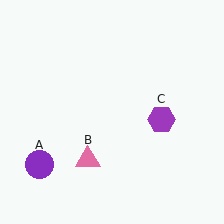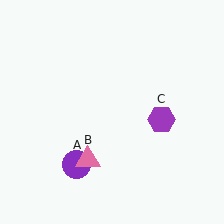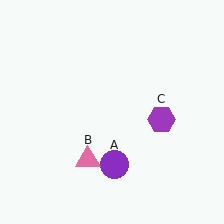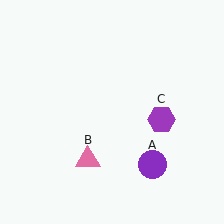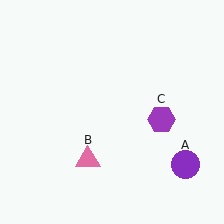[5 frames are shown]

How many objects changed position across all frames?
1 object changed position: purple circle (object A).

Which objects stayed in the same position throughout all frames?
Pink triangle (object B) and purple hexagon (object C) remained stationary.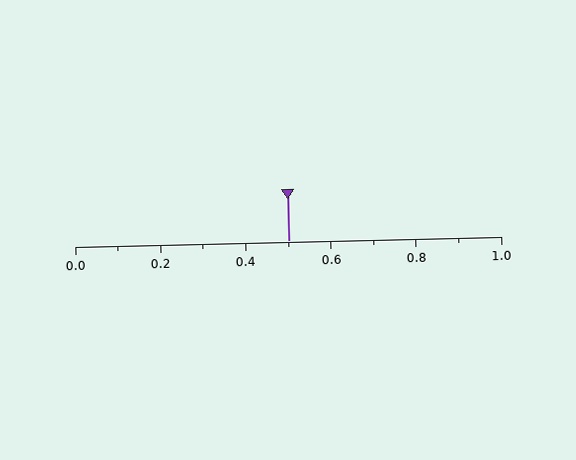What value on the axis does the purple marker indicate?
The marker indicates approximately 0.5.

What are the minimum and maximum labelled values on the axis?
The axis runs from 0.0 to 1.0.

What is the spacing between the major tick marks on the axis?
The major ticks are spaced 0.2 apart.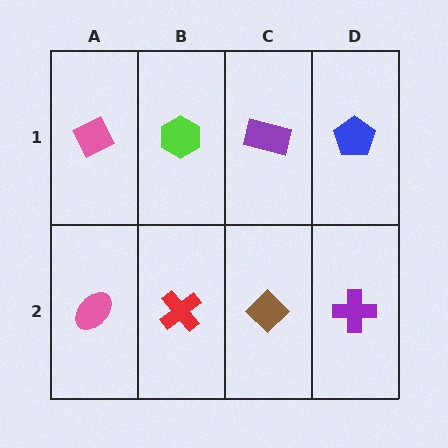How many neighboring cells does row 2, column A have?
2.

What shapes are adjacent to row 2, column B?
A lime hexagon (row 1, column B), a pink ellipse (row 2, column A), a brown diamond (row 2, column C).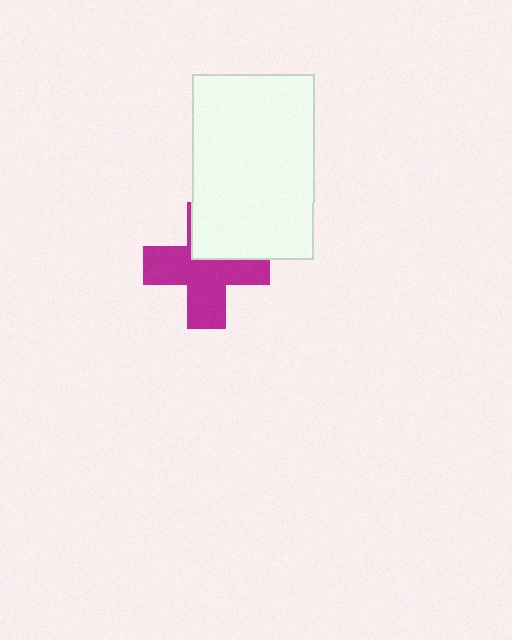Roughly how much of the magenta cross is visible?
Most of it is visible (roughly 69%).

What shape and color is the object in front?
The object in front is a white rectangle.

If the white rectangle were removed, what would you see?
You would see the complete magenta cross.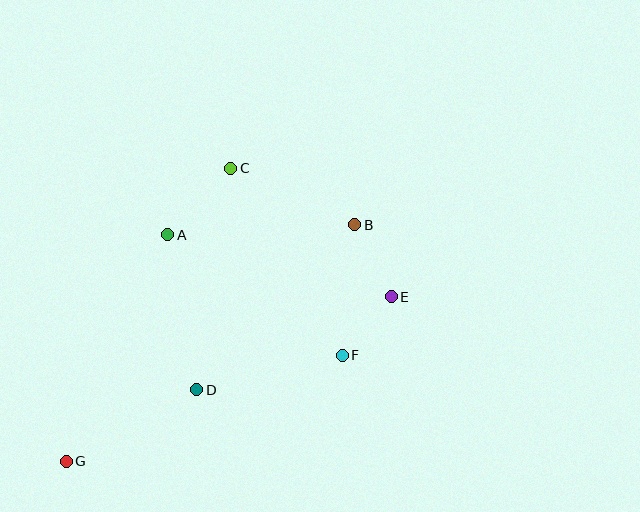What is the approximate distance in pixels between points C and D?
The distance between C and D is approximately 224 pixels.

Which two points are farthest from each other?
Points B and G are farthest from each other.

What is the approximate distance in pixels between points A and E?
The distance between A and E is approximately 232 pixels.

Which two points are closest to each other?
Points E and F are closest to each other.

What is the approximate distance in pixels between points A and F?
The distance between A and F is approximately 212 pixels.